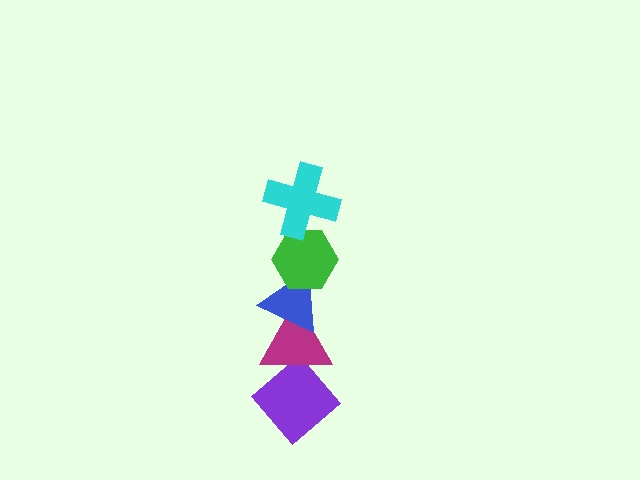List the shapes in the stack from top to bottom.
From top to bottom: the cyan cross, the green hexagon, the blue triangle, the magenta triangle, the purple diamond.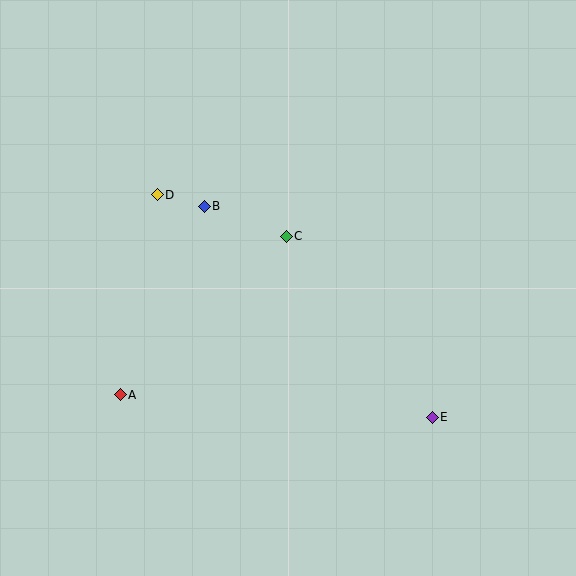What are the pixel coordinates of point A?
Point A is at (120, 395).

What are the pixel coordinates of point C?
Point C is at (286, 236).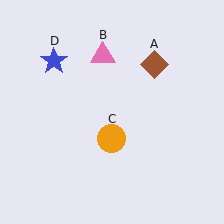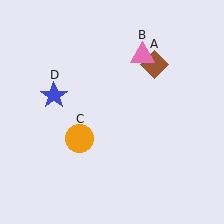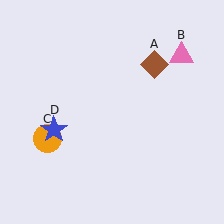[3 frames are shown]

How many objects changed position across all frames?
3 objects changed position: pink triangle (object B), orange circle (object C), blue star (object D).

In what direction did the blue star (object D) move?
The blue star (object D) moved down.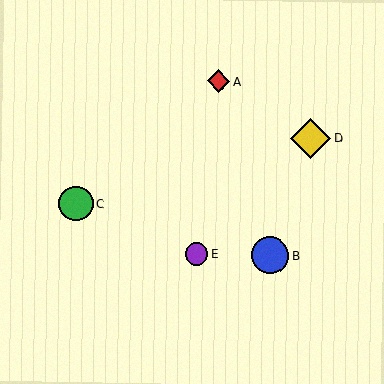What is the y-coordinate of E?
Object E is at y≈254.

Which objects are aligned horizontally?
Objects B, E are aligned horizontally.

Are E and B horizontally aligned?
Yes, both are at y≈254.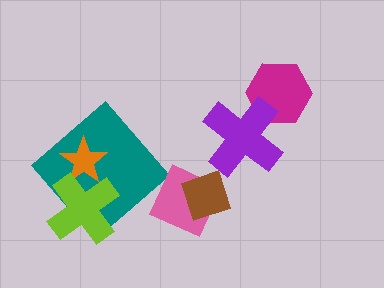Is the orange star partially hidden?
Yes, it is partially covered by another shape.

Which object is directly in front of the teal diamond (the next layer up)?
The orange star is directly in front of the teal diamond.